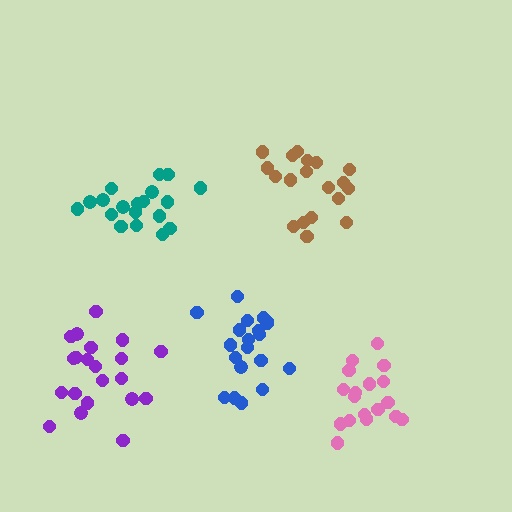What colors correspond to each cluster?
The clusters are colored: teal, brown, blue, pink, purple.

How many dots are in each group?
Group 1: 19 dots, Group 2: 19 dots, Group 3: 20 dots, Group 4: 18 dots, Group 5: 21 dots (97 total).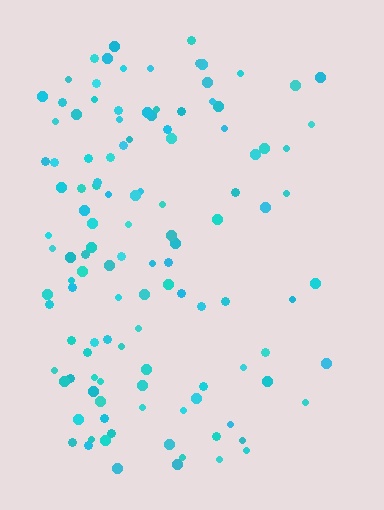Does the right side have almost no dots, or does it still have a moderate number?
Still a moderate number, just noticeably fewer than the left.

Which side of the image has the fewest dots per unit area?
The right.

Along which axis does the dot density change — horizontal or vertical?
Horizontal.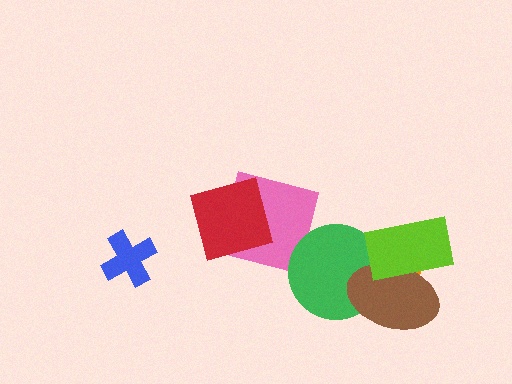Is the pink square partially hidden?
Yes, it is partially covered by another shape.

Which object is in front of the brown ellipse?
The lime rectangle is in front of the brown ellipse.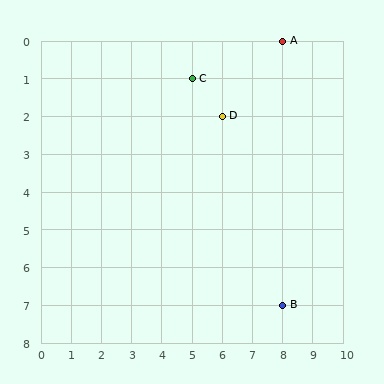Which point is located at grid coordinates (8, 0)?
Point A is at (8, 0).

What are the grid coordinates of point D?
Point D is at grid coordinates (6, 2).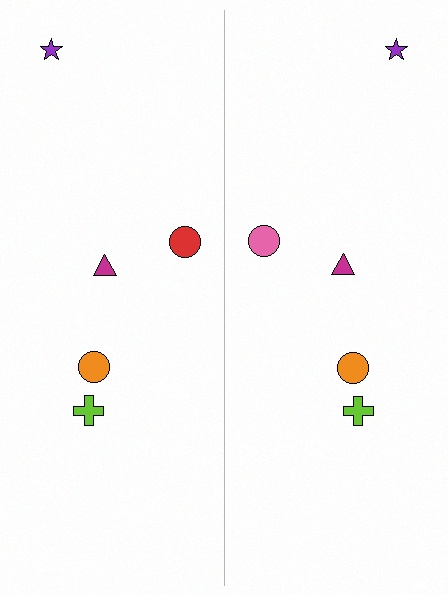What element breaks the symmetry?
The pink circle on the right side breaks the symmetry — its mirror counterpart is red.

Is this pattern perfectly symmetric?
No, the pattern is not perfectly symmetric. The pink circle on the right side breaks the symmetry — its mirror counterpart is red.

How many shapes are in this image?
There are 10 shapes in this image.